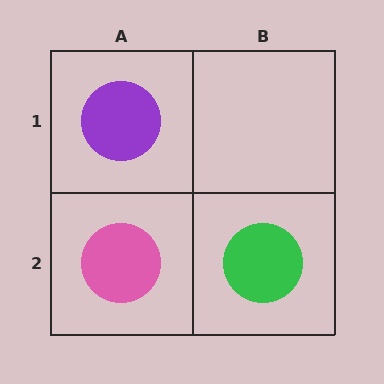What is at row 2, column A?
A pink circle.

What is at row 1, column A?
A purple circle.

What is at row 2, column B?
A green circle.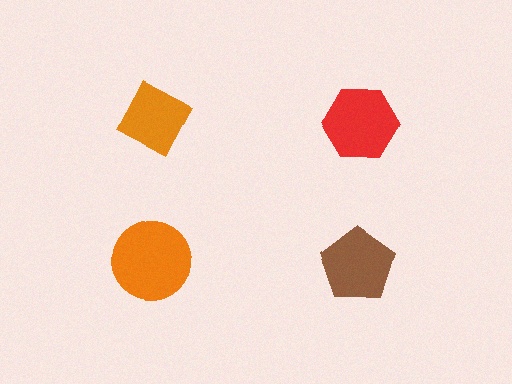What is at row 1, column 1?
An orange diamond.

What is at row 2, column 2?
A brown pentagon.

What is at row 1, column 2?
A red hexagon.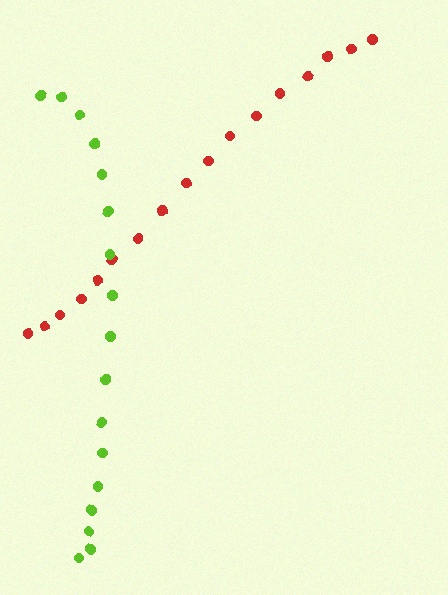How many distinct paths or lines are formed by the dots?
There are 2 distinct paths.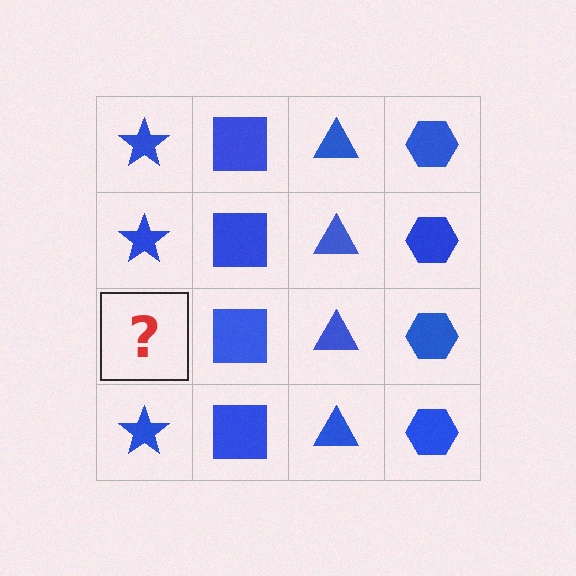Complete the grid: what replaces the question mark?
The question mark should be replaced with a blue star.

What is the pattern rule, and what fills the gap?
The rule is that each column has a consistent shape. The gap should be filled with a blue star.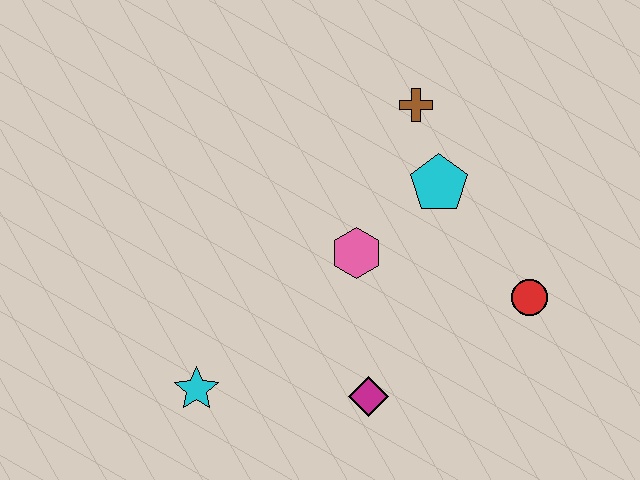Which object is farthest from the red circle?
The cyan star is farthest from the red circle.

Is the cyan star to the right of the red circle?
No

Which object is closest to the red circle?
The cyan pentagon is closest to the red circle.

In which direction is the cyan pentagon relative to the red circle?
The cyan pentagon is above the red circle.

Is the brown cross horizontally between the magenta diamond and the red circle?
Yes